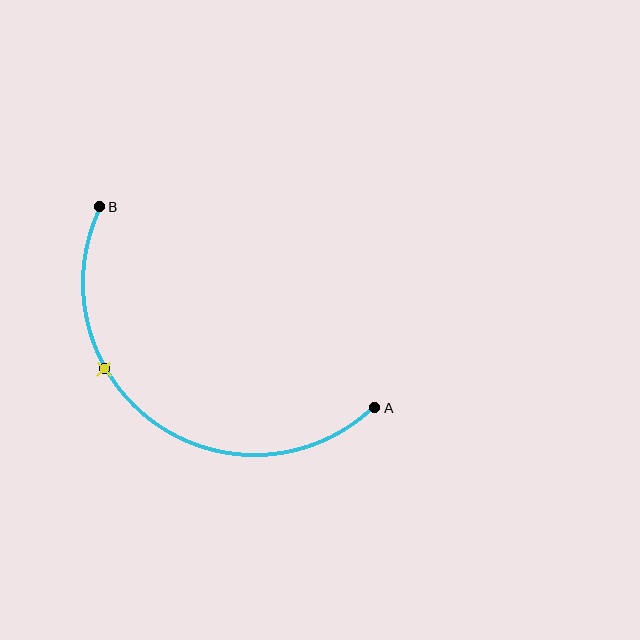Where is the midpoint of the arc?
The arc midpoint is the point on the curve farthest from the straight line joining A and B. It sits below and to the left of that line.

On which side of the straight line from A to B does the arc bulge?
The arc bulges below and to the left of the straight line connecting A and B.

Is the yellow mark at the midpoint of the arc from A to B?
No. The yellow mark lies on the arc but is closer to endpoint B. The arc midpoint would be at the point on the curve equidistant along the arc from both A and B.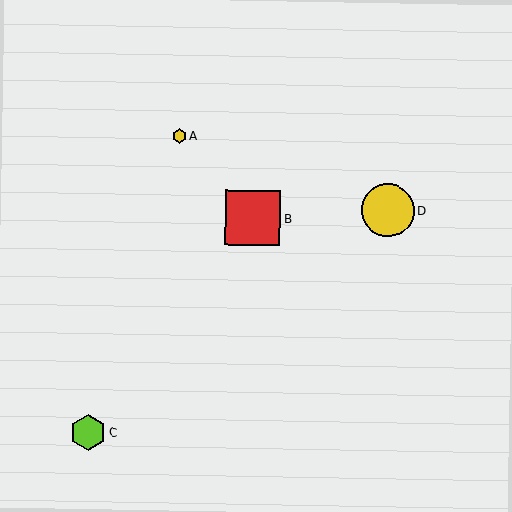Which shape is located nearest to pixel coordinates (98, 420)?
The lime hexagon (labeled C) at (88, 433) is nearest to that location.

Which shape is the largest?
The red square (labeled B) is the largest.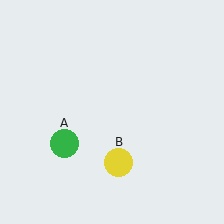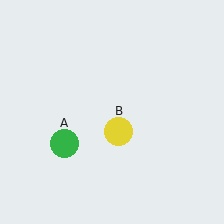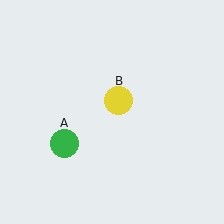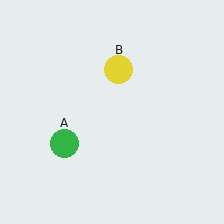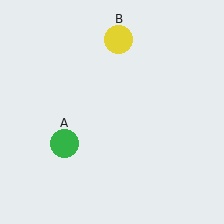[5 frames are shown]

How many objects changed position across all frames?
1 object changed position: yellow circle (object B).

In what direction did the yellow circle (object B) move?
The yellow circle (object B) moved up.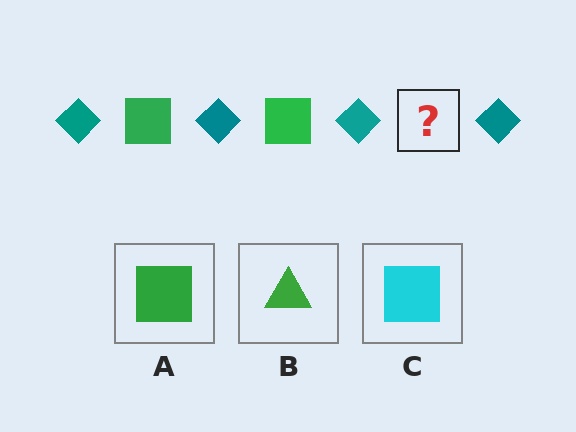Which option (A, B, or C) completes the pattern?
A.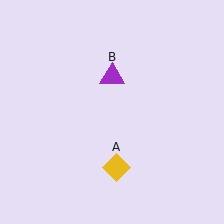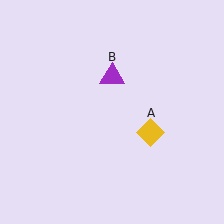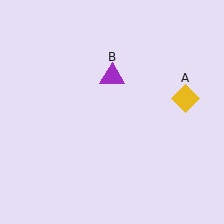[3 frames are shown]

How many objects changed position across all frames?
1 object changed position: yellow diamond (object A).